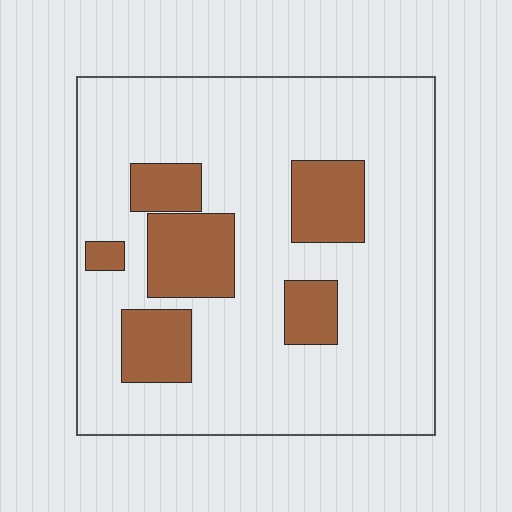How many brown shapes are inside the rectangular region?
6.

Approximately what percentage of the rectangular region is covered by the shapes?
Approximately 20%.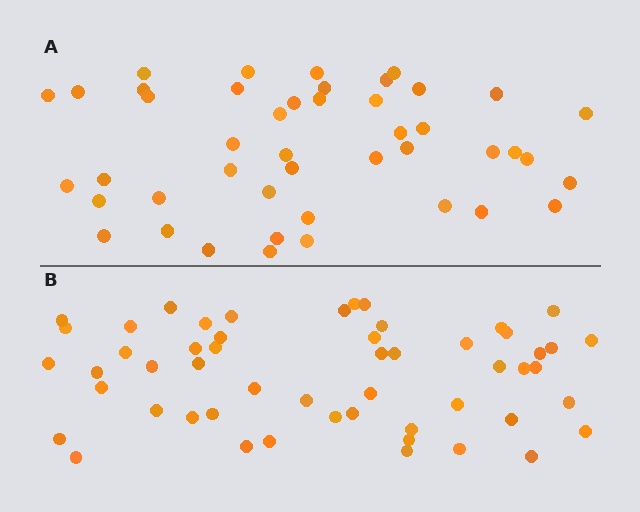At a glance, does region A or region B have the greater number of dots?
Region B (the bottom region) has more dots.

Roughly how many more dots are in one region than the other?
Region B has roughly 8 or so more dots than region A.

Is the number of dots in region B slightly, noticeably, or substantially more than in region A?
Region B has only slightly more — the two regions are fairly close. The ratio is roughly 1.2 to 1.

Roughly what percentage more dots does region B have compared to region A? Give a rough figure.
About 20% more.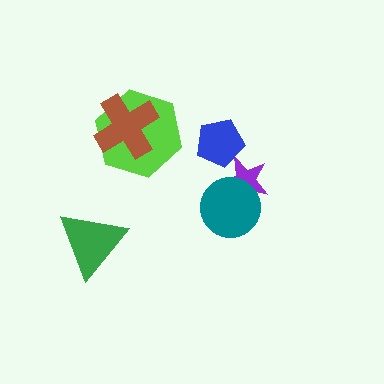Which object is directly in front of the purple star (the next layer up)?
The blue pentagon is directly in front of the purple star.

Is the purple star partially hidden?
Yes, it is partially covered by another shape.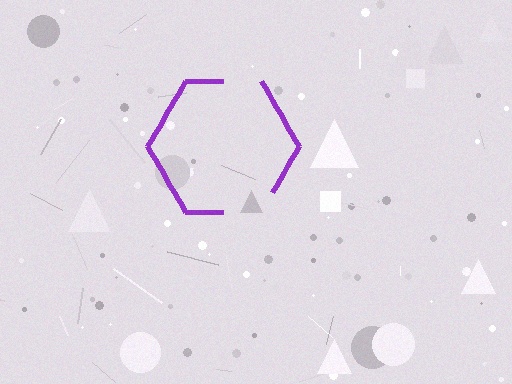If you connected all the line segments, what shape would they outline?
They would outline a hexagon.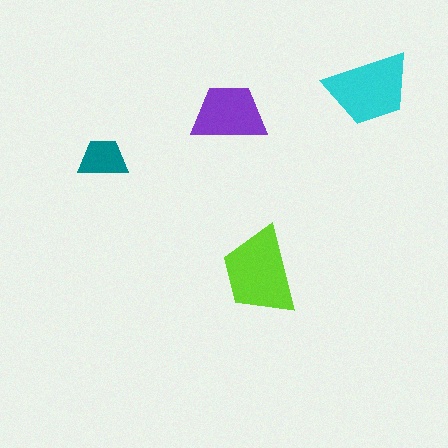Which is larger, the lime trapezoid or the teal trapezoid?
The lime one.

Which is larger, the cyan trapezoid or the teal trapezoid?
The cyan one.